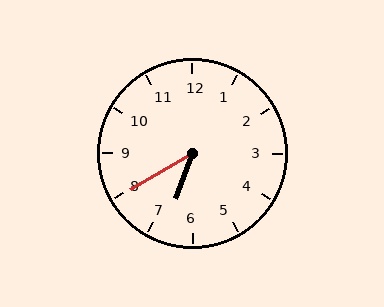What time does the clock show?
6:40.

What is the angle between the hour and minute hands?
Approximately 40 degrees.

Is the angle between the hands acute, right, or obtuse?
It is acute.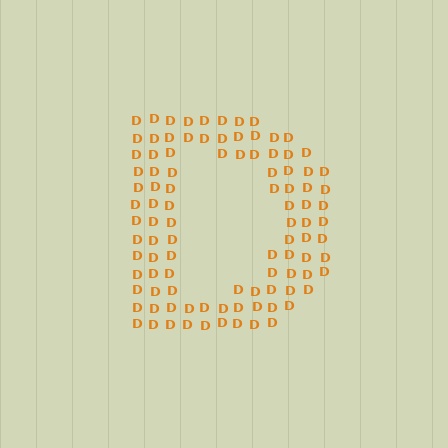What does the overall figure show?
The overall figure shows the letter D.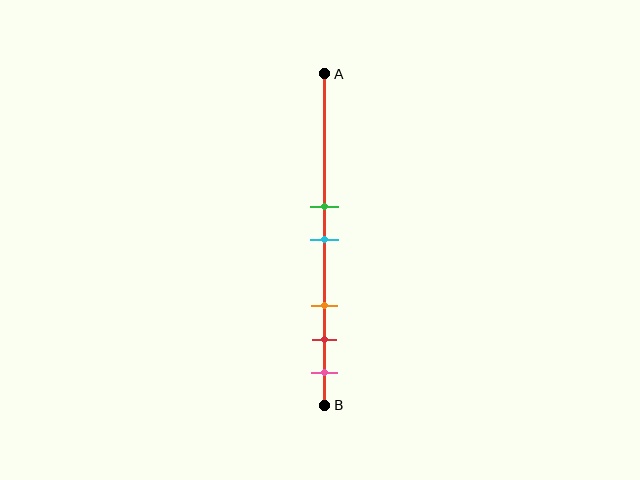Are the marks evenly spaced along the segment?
No, the marks are not evenly spaced.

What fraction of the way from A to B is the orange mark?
The orange mark is approximately 70% (0.7) of the way from A to B.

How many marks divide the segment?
There are 5 marks dividing the segment.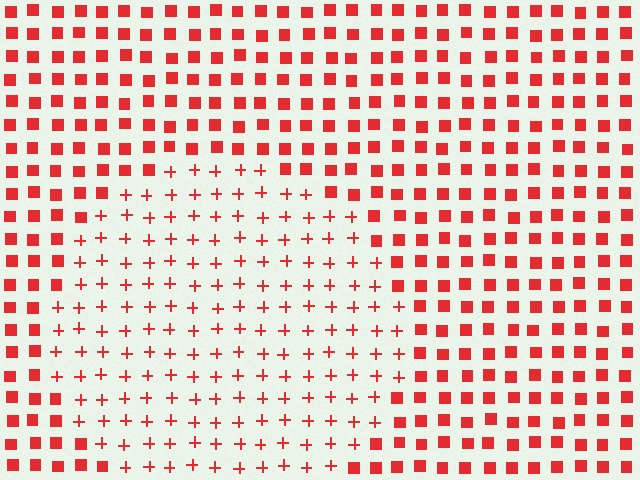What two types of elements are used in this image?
The image uses plus signs inside the circle region and squares outside it.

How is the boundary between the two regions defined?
The boundary is defined by a change in element shape: plus signs inside vs. squares outside. All elements share the same color and spacing.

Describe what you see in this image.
The image is filled with small red elements arranged in a uniform grid. A circle-shaped region contains plus signs, while the surrounding area contains squares. The boundary is defined purely by the change in element shape.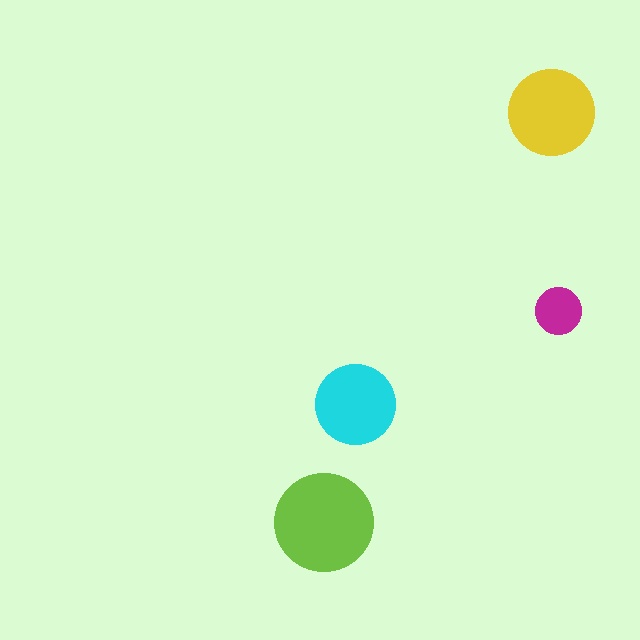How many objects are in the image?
There are 4 objects in the image.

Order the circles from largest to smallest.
the lime one, the yellow one, the cyan one, the magenta one.